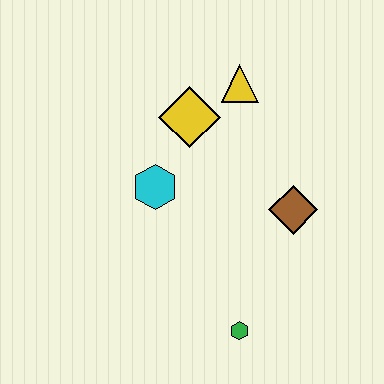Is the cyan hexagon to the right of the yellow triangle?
No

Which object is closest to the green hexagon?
The brown diamond is closest to the green hexagon.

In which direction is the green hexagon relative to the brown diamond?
The green hexagon is below the brown diamond.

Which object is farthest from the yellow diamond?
The green hexagon is farthest from the yellow diamond.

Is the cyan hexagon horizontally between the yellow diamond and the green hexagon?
No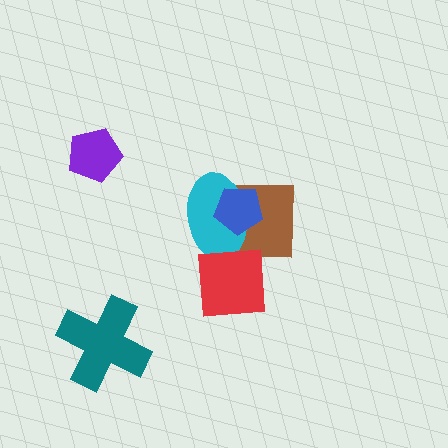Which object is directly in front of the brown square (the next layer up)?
The cyan ellipse is directly in front of the brown square.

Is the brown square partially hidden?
Yes, it is partially covered by another shape.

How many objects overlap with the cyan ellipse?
2 objects overlap with the cyan ellipse.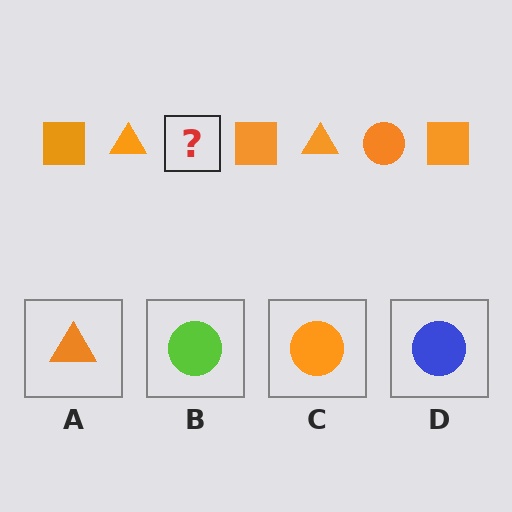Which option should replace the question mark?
Option C.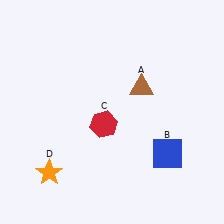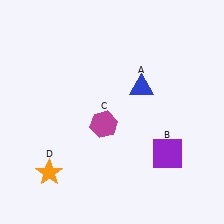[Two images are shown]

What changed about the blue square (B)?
In Image 1, B is blue. In Image 2, it changed to purple.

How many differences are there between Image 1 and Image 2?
There are 3 differences between the two images.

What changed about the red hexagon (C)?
In Image 1, C is red. In Image 2, it changed to magenta.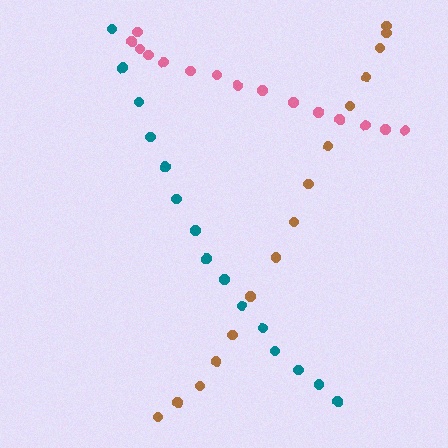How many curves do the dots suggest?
There are 3 distinct paths.